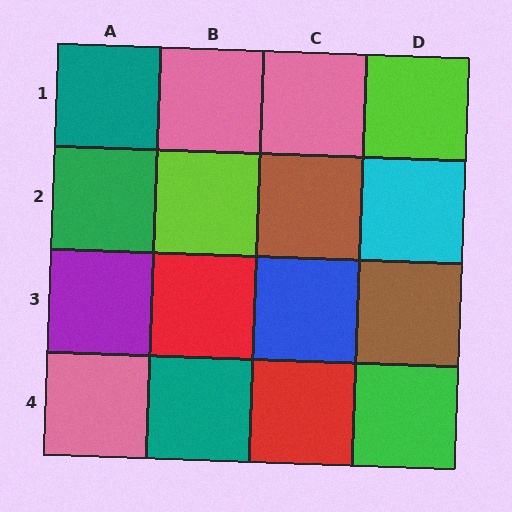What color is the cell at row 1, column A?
Teal.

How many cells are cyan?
1 cell is cyan.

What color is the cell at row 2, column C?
Brown.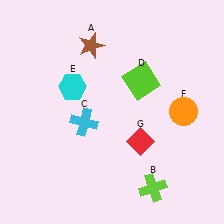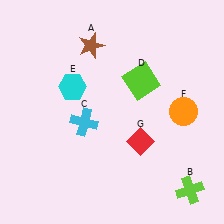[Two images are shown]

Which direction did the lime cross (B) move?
The lime cross (B) moved right.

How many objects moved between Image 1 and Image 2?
1 object moved between the two images.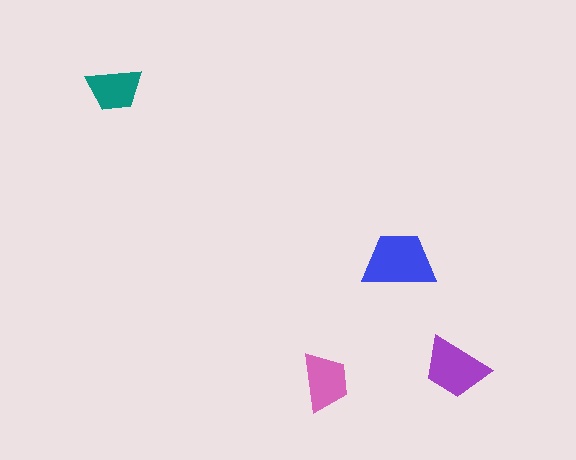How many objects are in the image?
There are 4 objects in the image.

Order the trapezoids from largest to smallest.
the blue one, the purple one, the pink one, the teal one.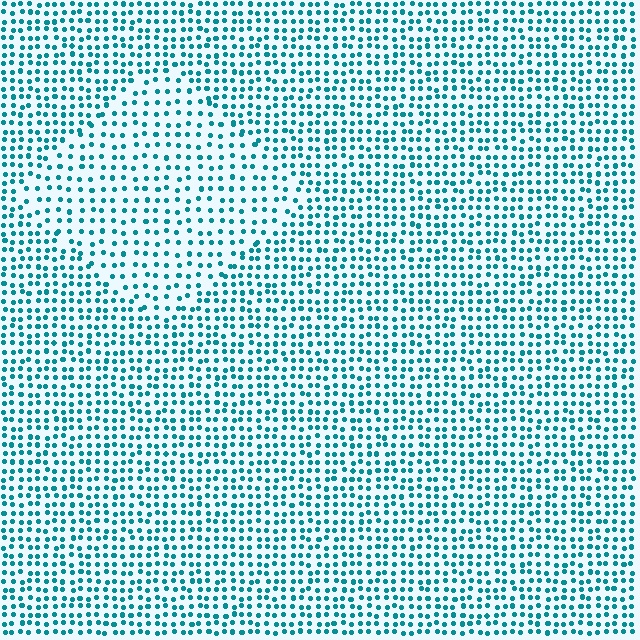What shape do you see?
I see a diamond.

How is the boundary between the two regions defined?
The boundary is defined by a change in element density (approximately 1.6x ratio). All elements are the same color, size, and shape.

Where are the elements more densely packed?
The elements are more densely packed outside the diamond boundary.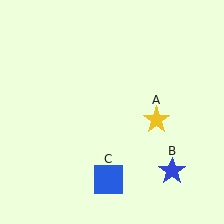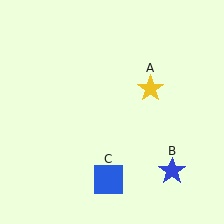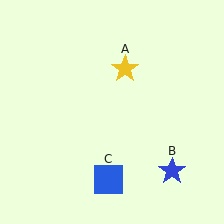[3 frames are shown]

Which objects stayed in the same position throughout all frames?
Blue star (object B) and blue square (object C) remained stationary.